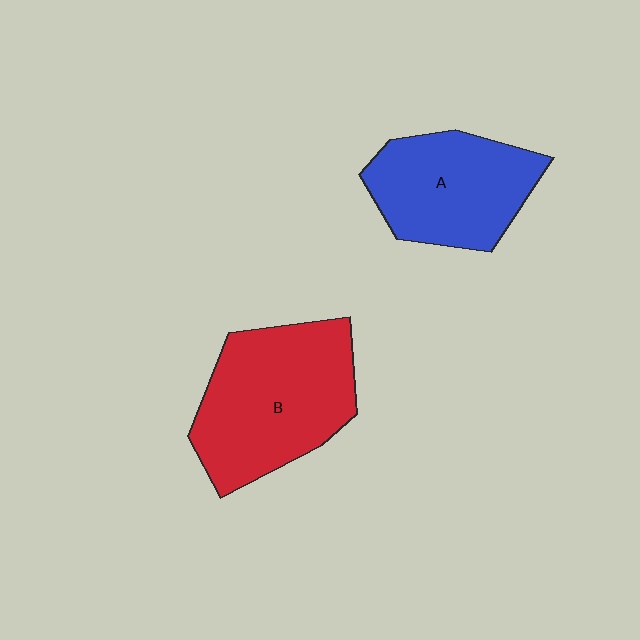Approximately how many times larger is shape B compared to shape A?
Approximately 1.3 times.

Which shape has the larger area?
Shape B (red).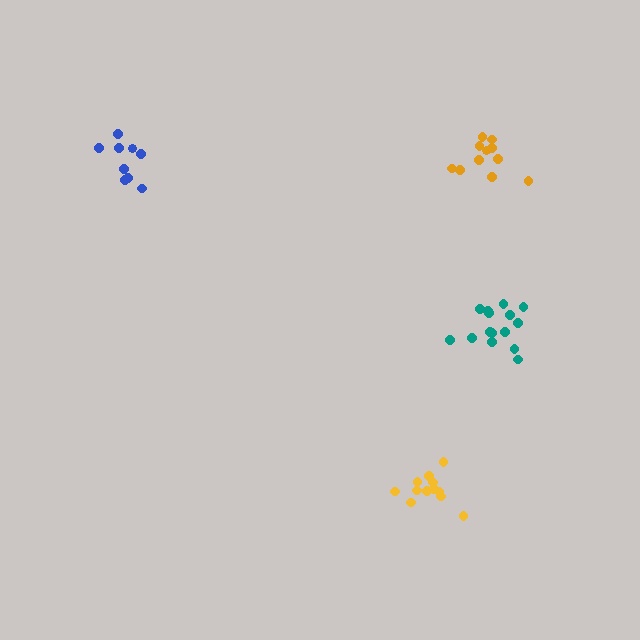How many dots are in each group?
Group 1: 11 dots, Group 2: 15 dots, Group 3: 12 dots, Group 4: 9 dots (47 total).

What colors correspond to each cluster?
The clusters are colored: orange, teal, yellow, blue.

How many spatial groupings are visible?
There are 4 spatial groupings.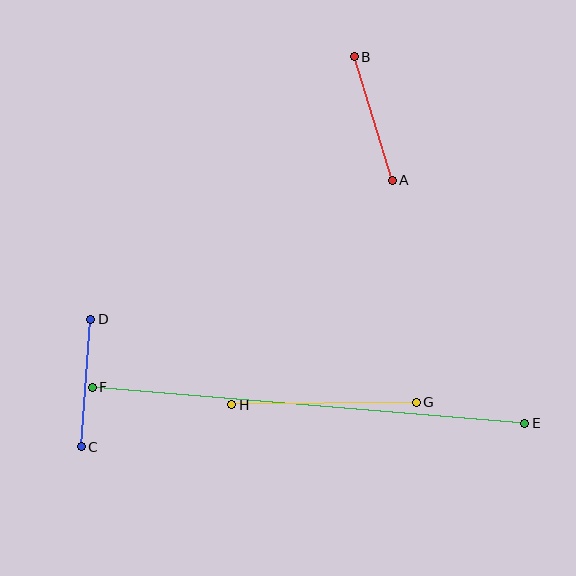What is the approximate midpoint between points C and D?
The midpoint is at approximately (86, 383) pixels.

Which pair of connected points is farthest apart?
Points E and F are farthest apart.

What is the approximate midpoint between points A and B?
The midpoint is at approximately (373, 118) pixels.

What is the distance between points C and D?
The distance is approximately 128 pixels.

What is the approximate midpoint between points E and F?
The midpoint is at approximately (309, 405) pixels.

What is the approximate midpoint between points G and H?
The midpoint is at approximately (324, 404) pixels.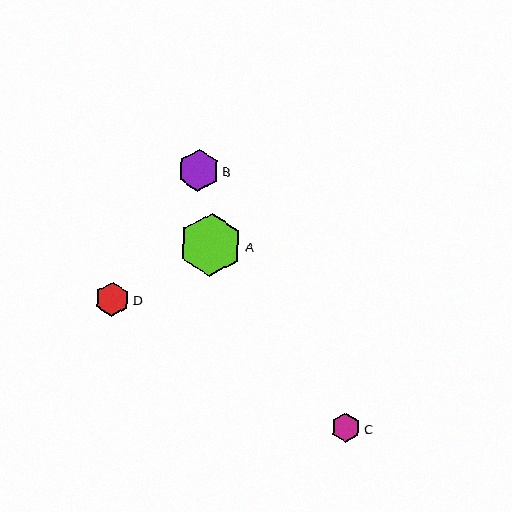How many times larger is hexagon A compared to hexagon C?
Hexagon A is approximately 2.1 times the size of hexagon C.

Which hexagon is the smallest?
Hexagon C is the smallest with a size of approximately 29 pixels.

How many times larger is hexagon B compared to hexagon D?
Hexagon B is approximately 1.2 times the size of hexagon D.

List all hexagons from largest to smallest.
From largest to smallest: A, B, D, C.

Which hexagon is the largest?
Hexagon A is the largest with a size of approximately 63 pixels.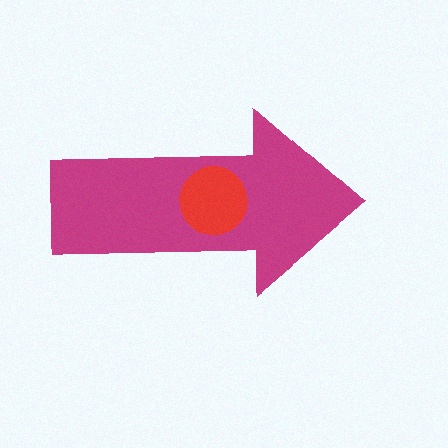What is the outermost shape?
The magenta arrow.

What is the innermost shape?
The red circle.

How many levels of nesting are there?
2.